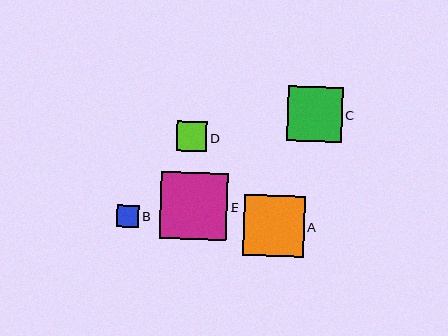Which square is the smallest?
Square B is the smallest with a size of approximately 22 pixels.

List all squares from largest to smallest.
From largest to smallest: E, A, C, D, B.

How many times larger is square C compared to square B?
Square C is approximately 2.5 times the size of square B.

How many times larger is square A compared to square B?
Square A is approximately 2.8 times the size of square B.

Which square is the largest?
Square E is the largest with a size of approximately 67 pixels.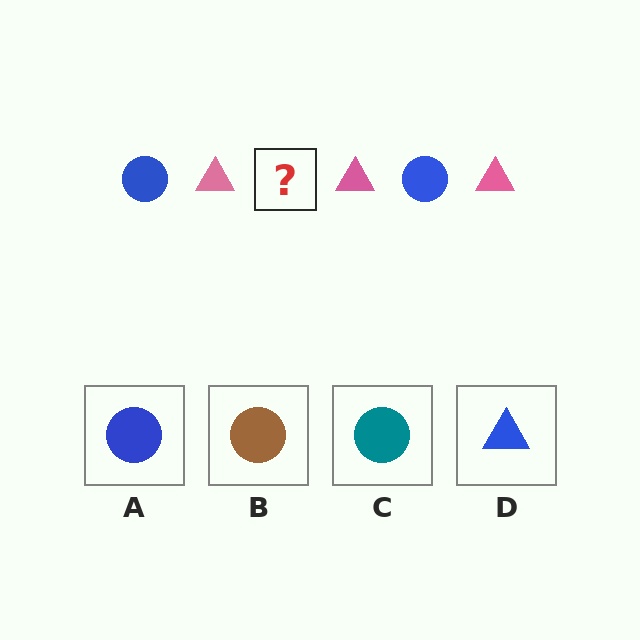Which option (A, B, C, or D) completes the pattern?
A.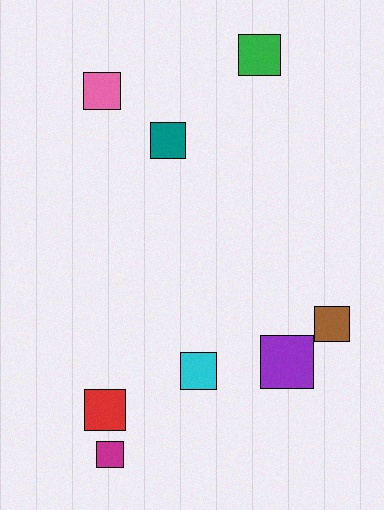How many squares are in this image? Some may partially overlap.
There are 8 squares.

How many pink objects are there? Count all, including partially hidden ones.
There is 1 pink object.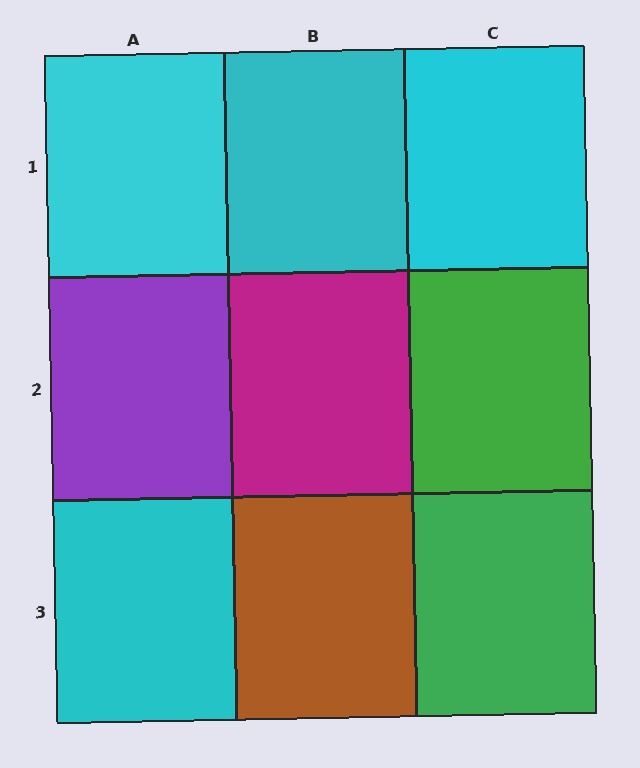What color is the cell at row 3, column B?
Brown.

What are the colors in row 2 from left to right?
Purple, magenta, green.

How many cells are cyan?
4 cells are cyan.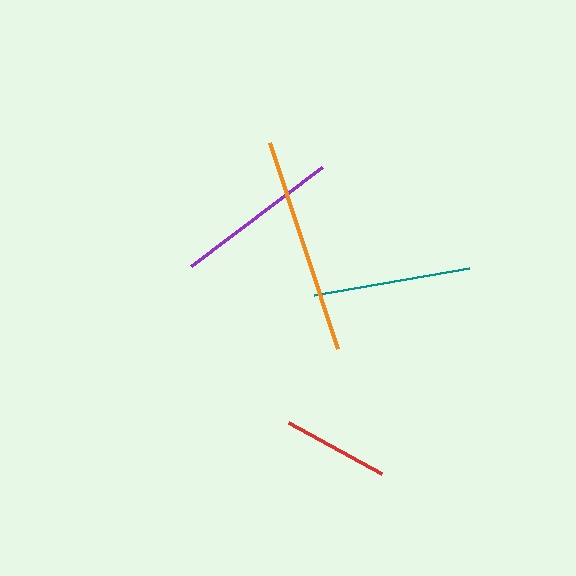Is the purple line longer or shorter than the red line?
The purple line is longer than the red line.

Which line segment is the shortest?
The red line is the shortest at approximately 106 pixels.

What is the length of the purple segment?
The purple segment is approximately 164 pixels long.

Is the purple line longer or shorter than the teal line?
The purple line is longer than the teal line.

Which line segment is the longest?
The orange line is the longest at approximately 216 pixels.